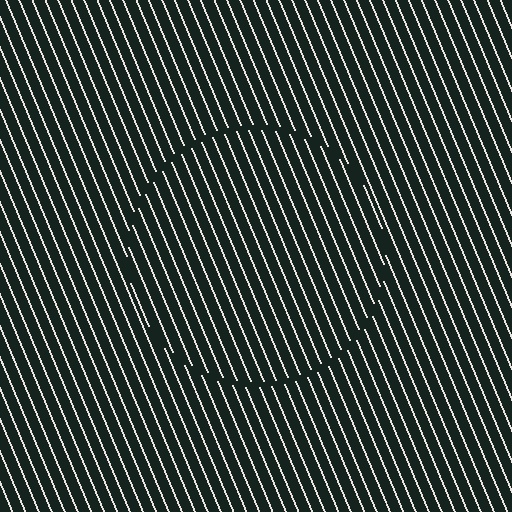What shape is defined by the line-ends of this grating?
An illusory circle. The interior of the shape contains the same grating, shifted by half a period — the contour is defined by the phase discontinuity where line-ends from the inner and outer gratings abut.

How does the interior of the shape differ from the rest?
The interior of the shape contains the same grating, shifted by half a period — the contour is defined by the phase discontinuity where line-ends from the inner and outer gratings abut.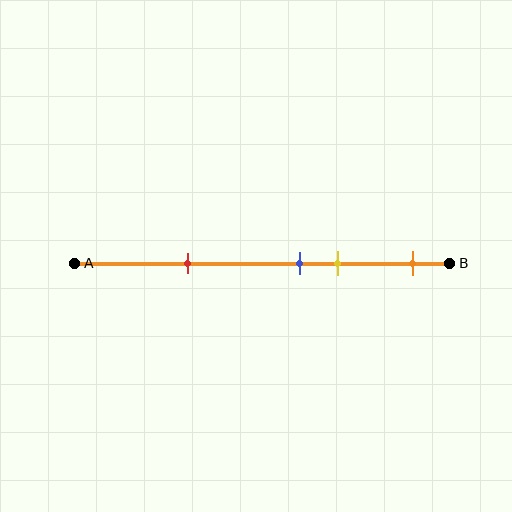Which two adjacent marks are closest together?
The blue and yellow marks are the closest adjacent pair.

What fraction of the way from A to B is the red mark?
The red mark is approximately 30% (0.3) of the way from A to B.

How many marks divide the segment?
There are 4 marks dividing the segment.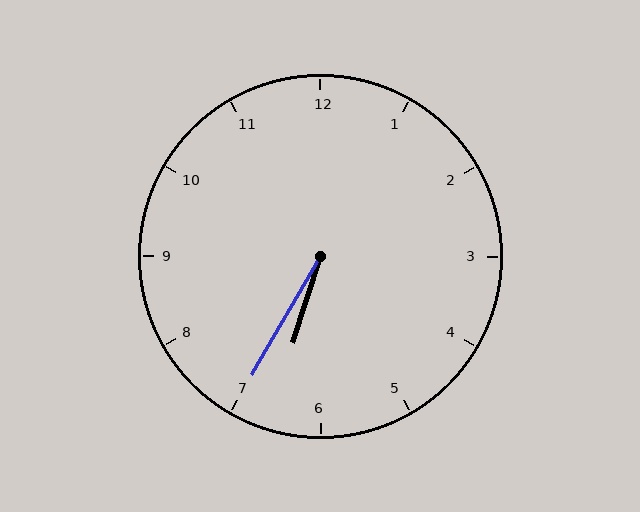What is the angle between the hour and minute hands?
Approximately 12 degrees.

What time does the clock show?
6:35.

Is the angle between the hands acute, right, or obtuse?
It is acute.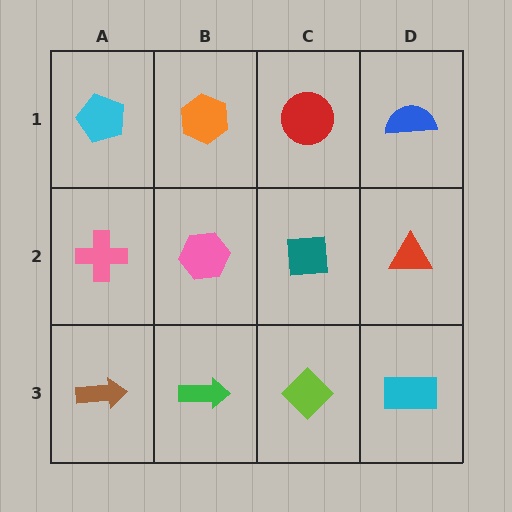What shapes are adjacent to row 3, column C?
A teal square (row 2, column C), a green arrow (row 3, column B), a cyan rectangle (row 3, column D).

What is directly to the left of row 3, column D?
A lime diamond.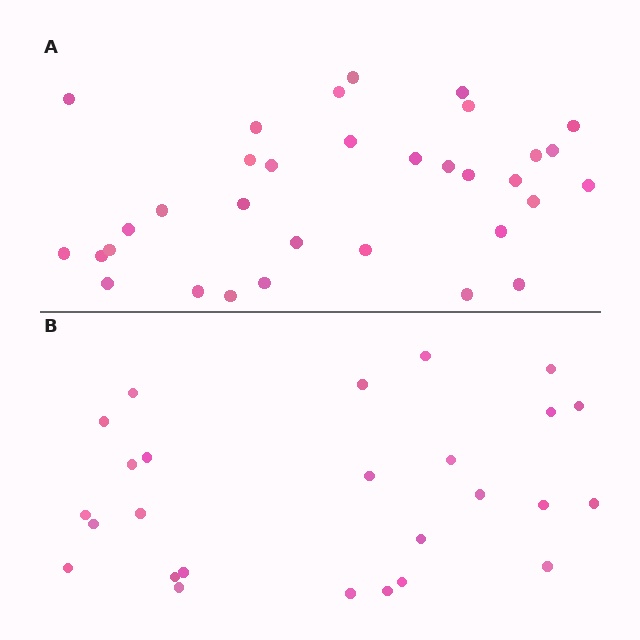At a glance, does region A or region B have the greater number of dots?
Region A (the top region) has more dots.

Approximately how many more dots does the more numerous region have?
Region A has roughly 8 or so more dots than region B.